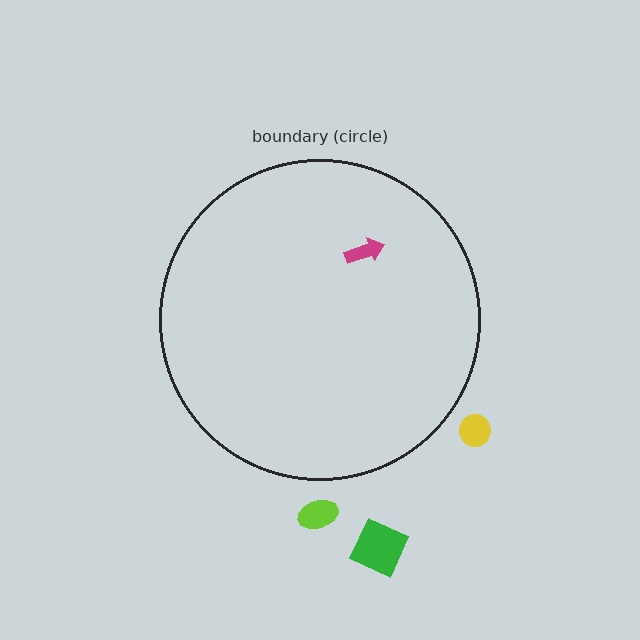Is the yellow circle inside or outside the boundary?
Outside.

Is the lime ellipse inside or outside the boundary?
Outside.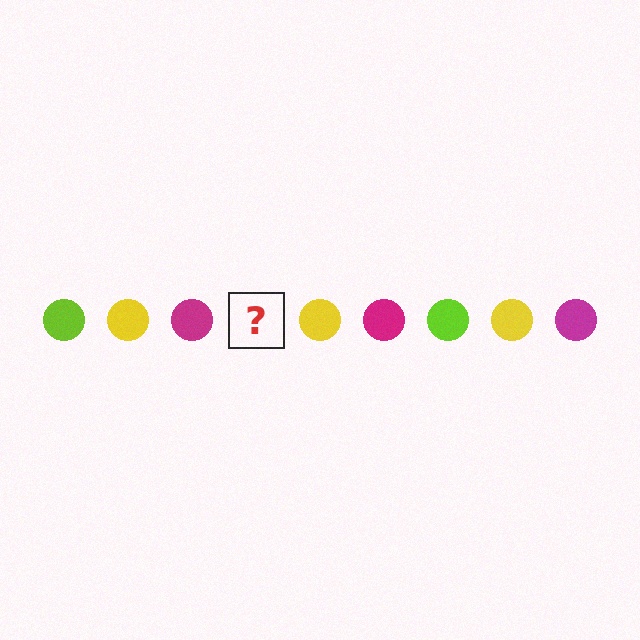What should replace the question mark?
The question mark should be replaced with a lime circle.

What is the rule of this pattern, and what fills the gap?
The rule is that the pattern cycles through lime, yellow, magenta circles. The gap should be filled with a lime circle.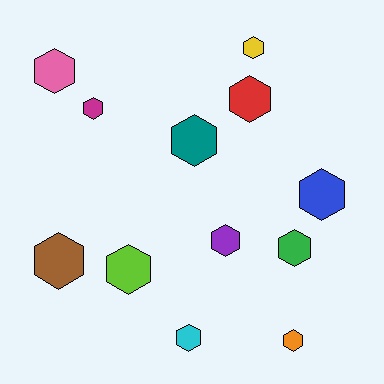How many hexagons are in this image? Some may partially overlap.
There are 12 hexagons.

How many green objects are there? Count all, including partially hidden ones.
There is 1 green object.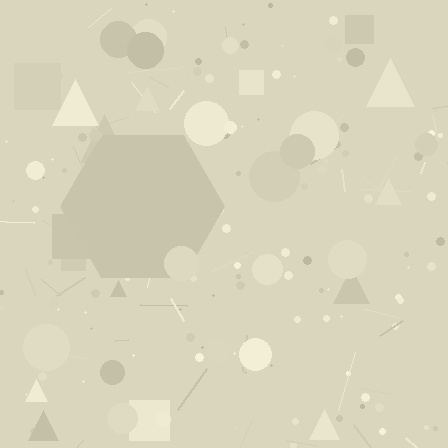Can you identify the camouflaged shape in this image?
The camouflaged shape is a hexagon.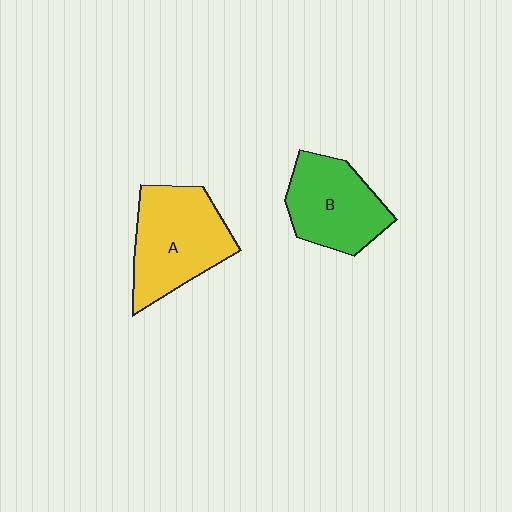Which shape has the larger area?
Shape A (yellow).